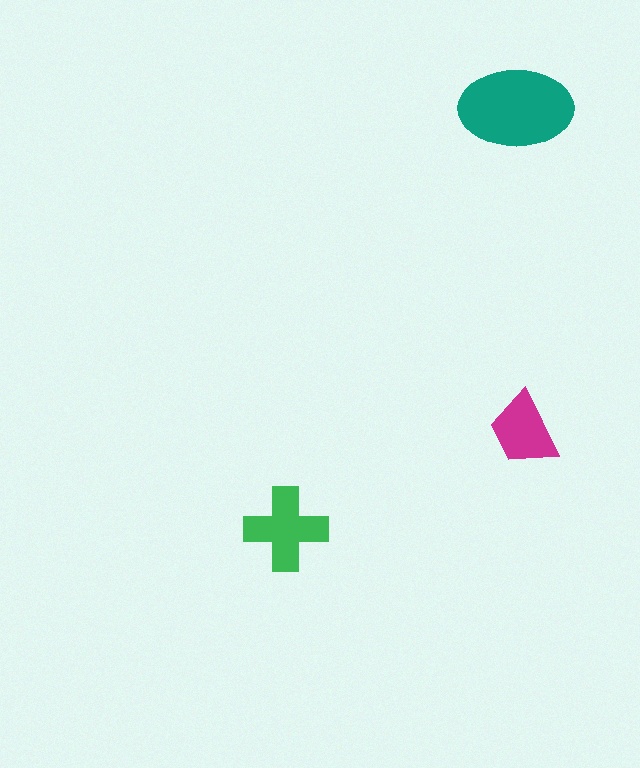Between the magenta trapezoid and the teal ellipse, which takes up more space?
The teal ellipse.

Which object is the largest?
The teal ellipse.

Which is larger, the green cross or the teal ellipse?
The teal ellipse.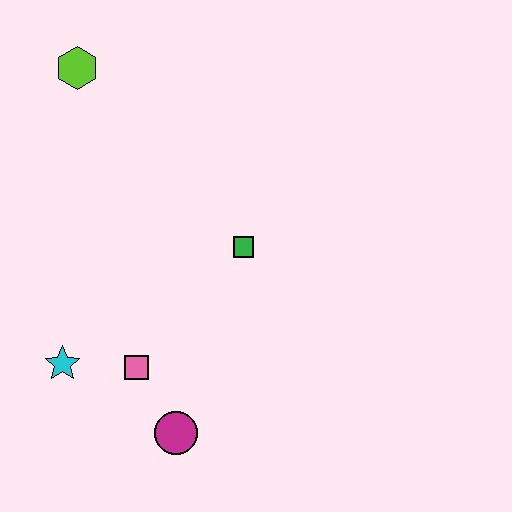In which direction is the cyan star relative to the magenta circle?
The cyan star is to the left of the magenta circle.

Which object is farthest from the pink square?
The lime hexagon is farthest from the pink square.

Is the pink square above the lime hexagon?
No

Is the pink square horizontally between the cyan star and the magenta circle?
Yes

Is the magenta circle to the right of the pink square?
Yes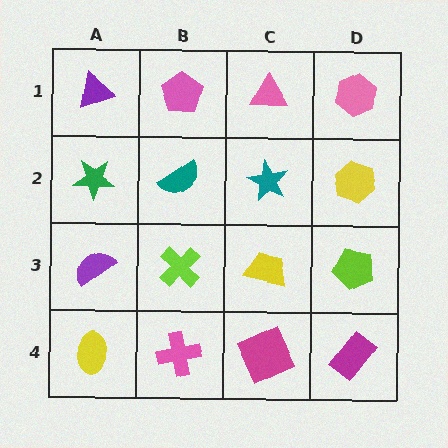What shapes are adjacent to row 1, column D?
A yellow hexagon (row 2, column D), a pink triangle (row 1, column C).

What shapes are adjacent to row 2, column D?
A pink hexagon (row 1, column D), a lime pentagon (row 3, column D), a teal star (row 2, column C).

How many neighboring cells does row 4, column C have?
3.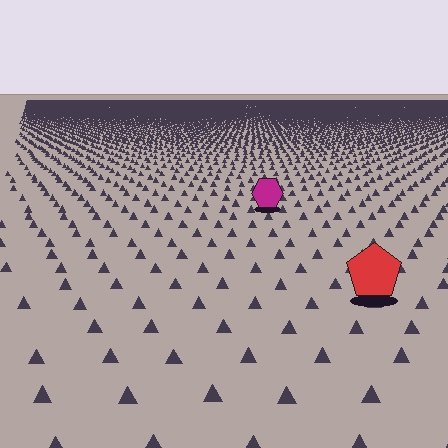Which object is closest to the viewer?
The red pentagon is closest. The texture marks near it are larger and more spread out.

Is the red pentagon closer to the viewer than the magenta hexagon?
Yes. The red pentagon is closer — you can tell from the texture gradient: the ground texture is coarser near it.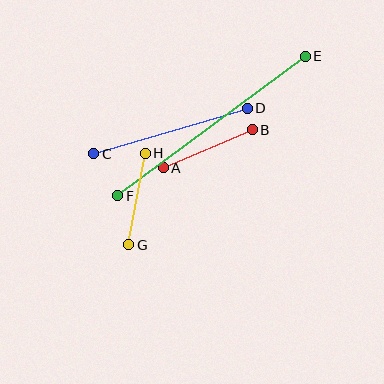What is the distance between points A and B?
The distance is approximately 96 pixels.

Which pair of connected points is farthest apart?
Points E and F are farthest apart.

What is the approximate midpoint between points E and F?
The midpoint is at approximately (212, 126) pixels.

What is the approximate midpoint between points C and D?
The midpoint is at approximately (171, 131) pixels.